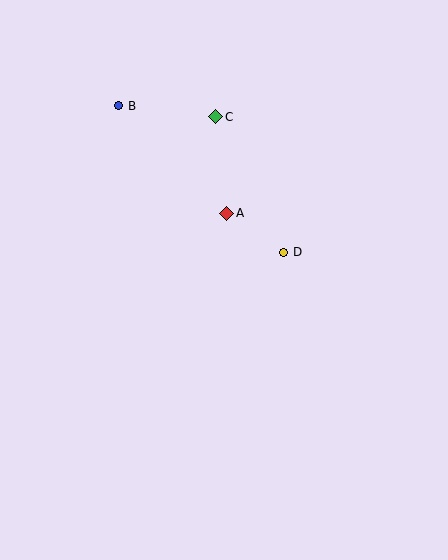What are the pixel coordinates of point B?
Point B is at (118, 106).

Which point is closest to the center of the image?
Point D at (284, 252) is closest to the center.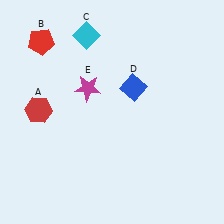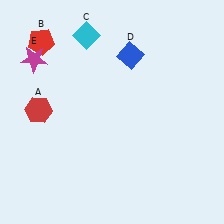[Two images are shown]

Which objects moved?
The objects that moved are: the blue diamond (D), the magenta star (E).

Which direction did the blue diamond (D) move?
The blue diamond (D) moved up.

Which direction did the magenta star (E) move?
The magenta star (E) moved left.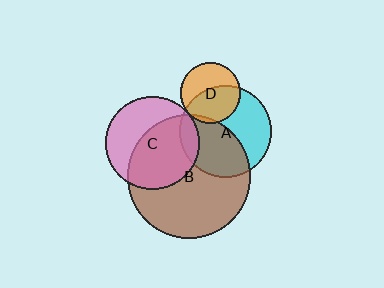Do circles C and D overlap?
Yes.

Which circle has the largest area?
Circle B (brown).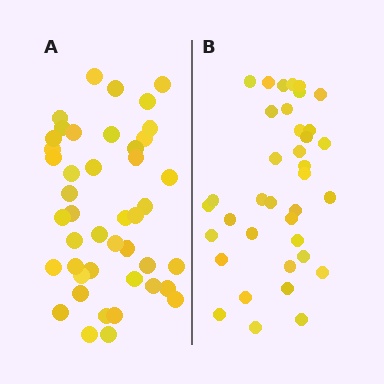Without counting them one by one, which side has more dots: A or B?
Region A (the left region) has more dots.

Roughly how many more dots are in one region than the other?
Region A has roughly 8 or so more dots than region B.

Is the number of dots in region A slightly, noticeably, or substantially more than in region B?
Region A has only slightly more — the two regions are fairly close. The ratio is roughly 1.2 to 1.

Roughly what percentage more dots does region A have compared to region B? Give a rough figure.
About 20% more.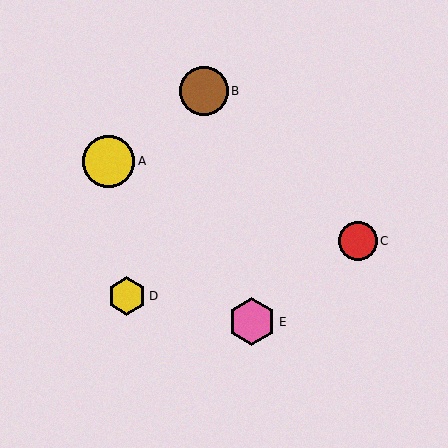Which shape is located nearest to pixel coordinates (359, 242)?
The red circle (labeled C) at (358, 241) is nearest to that location.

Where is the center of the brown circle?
The center of the brown circle is at (204, 91).